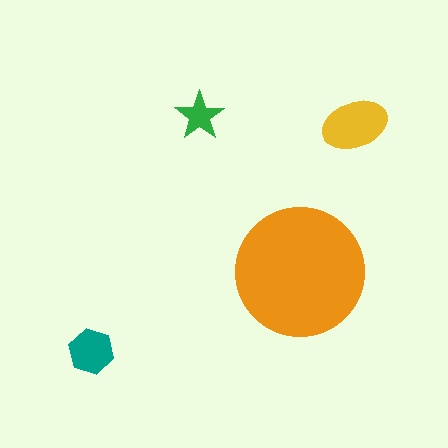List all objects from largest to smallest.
The orange circle, the yellow ellipse, the teal hexagon, the green star.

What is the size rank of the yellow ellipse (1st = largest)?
2nd.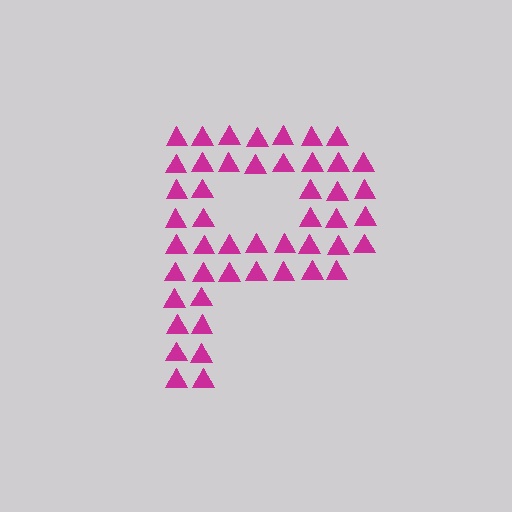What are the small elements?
The small elements are triangles.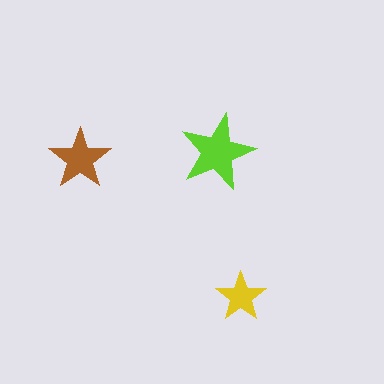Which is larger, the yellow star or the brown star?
The brown one.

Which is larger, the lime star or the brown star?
The lime one.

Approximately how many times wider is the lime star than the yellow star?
About 1.5 times wider.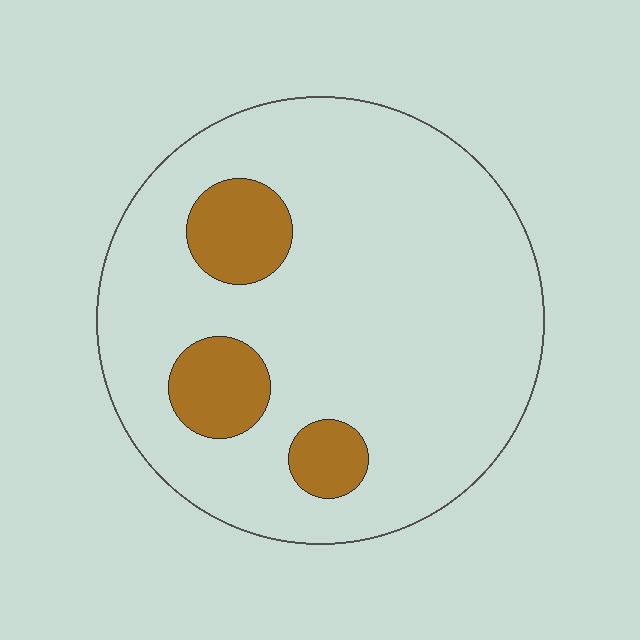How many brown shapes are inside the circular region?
3.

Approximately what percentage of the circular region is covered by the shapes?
Approximately 15%.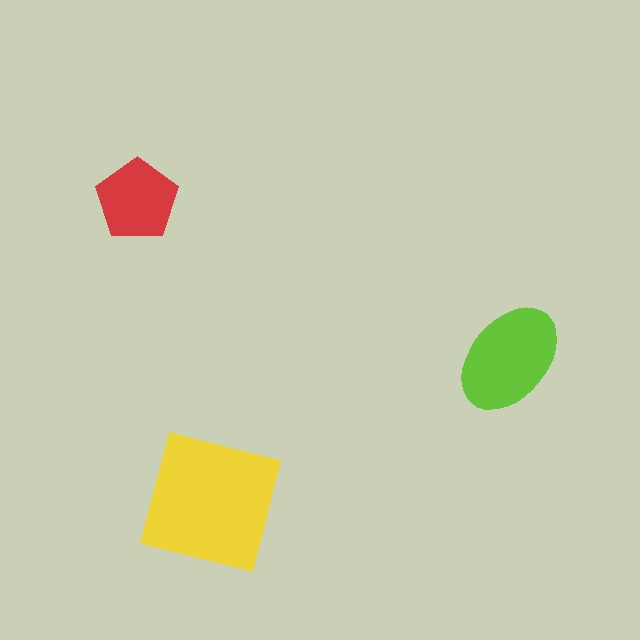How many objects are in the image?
There are 3 objects in the image.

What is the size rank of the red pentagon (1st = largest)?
3rd.